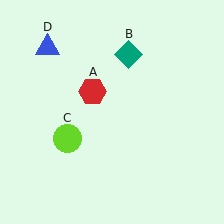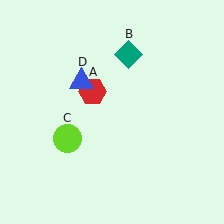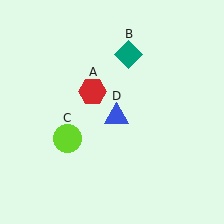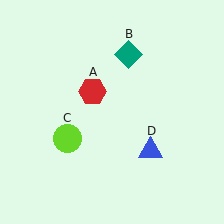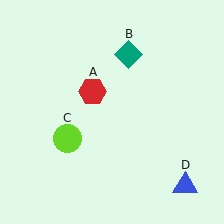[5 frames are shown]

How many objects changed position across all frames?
1 object changed position: blue triangle (object D).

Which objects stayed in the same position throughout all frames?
Red hexagon (object A) and teal diamond (object B) and lime circle (object C) remained stationary.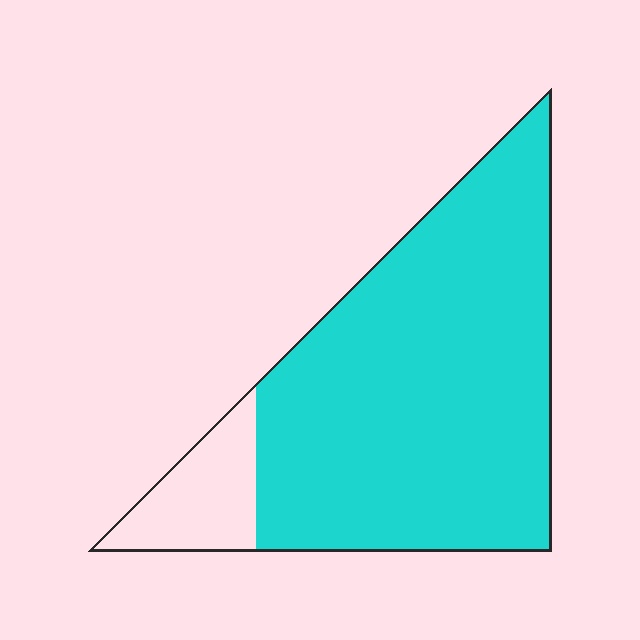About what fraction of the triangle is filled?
About seven eighths (7/8).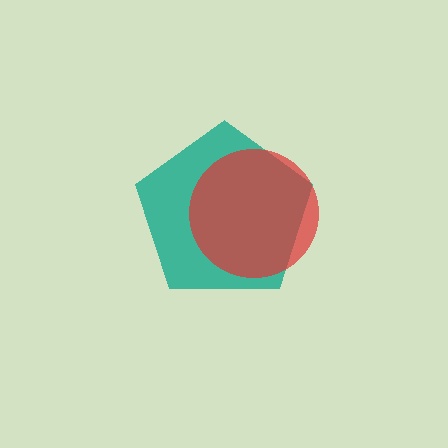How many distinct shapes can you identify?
There are 2 distinct shapes: a teal pentagon, a red circle.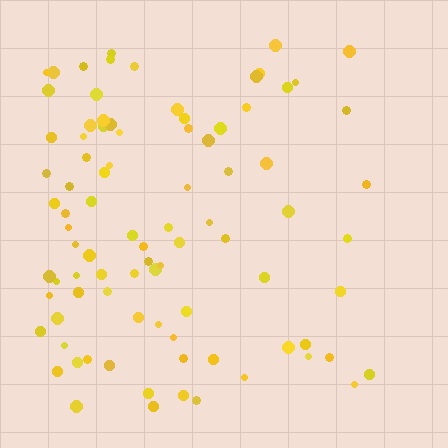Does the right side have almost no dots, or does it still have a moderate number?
Still a moderate number, just noticeably fewer than the left.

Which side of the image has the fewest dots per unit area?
The right.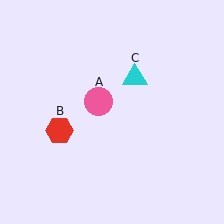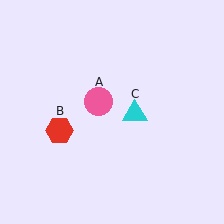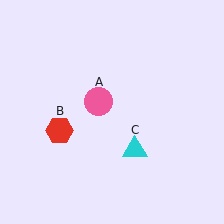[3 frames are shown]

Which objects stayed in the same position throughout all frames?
Pink circle (object A) and red hexagon (object B) remained stationary.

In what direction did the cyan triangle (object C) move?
The cyan triangle (object C) moved down.